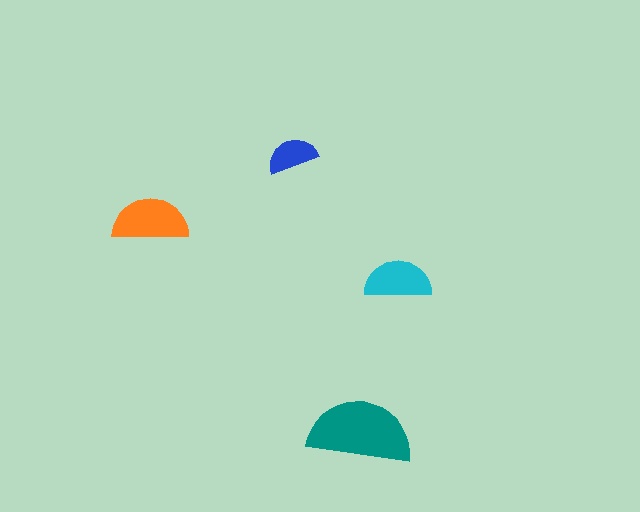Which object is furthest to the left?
The orange semicircle is leftmost.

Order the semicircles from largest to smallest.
the teal one, the orange one, the cyan one, the blue one.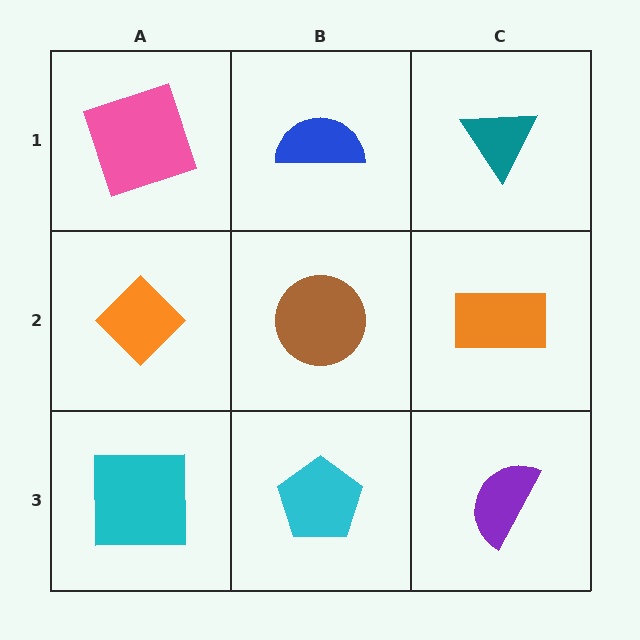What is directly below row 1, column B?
A brown circle.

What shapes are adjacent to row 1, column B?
A brown circle (row 2, column B), a pink square (row 1, column A), a teal triangle (row 1, column C).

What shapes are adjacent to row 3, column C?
An orange rectangle (row 2, column C), a cyan pentagon (row 3, column B).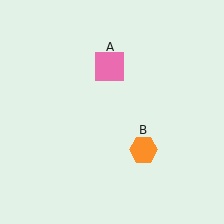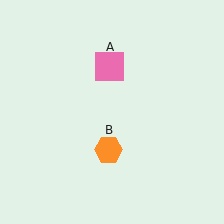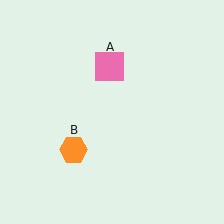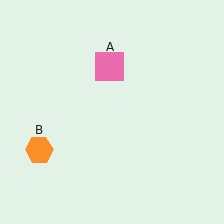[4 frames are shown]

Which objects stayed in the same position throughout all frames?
Pink square (object A) remained stationary.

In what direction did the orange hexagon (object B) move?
The orange hexagon (object B) moved left.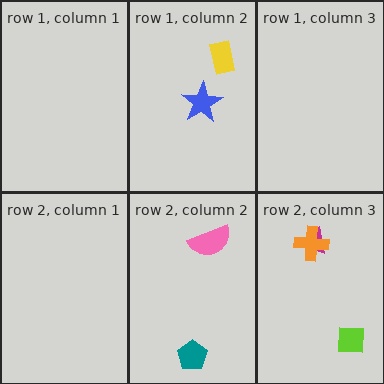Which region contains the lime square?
The row 2, column 3 region.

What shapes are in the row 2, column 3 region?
The magenta triangle, the lime square, the orange cross.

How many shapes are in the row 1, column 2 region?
2.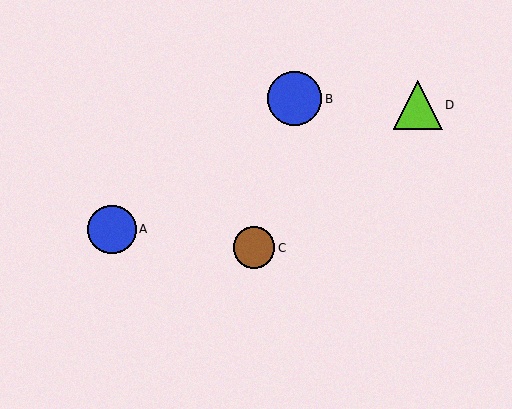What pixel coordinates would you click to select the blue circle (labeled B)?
Click at (295, 99) to select the blue circle B.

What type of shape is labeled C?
Shape C is a brown circle.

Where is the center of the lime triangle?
The center of the lime triangle is at (418, 105).